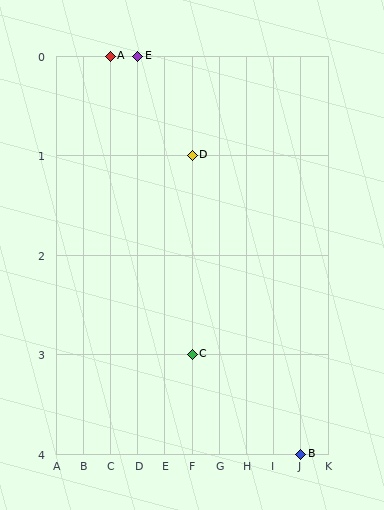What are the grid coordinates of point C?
Point C is at grid coordinates (F, 3).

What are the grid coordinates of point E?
Point E is at grid coordinates (D, 0).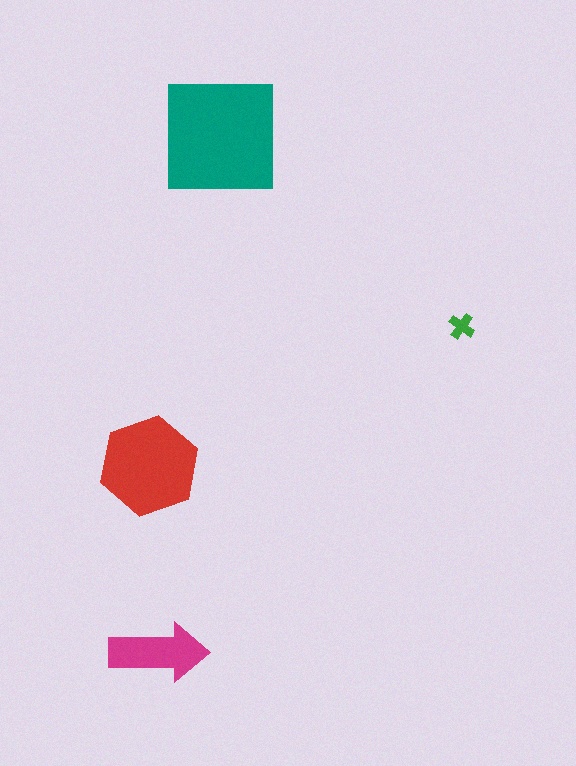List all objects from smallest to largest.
The green cross, the magenta arrow, the red hexagon, the teal square.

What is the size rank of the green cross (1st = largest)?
4th.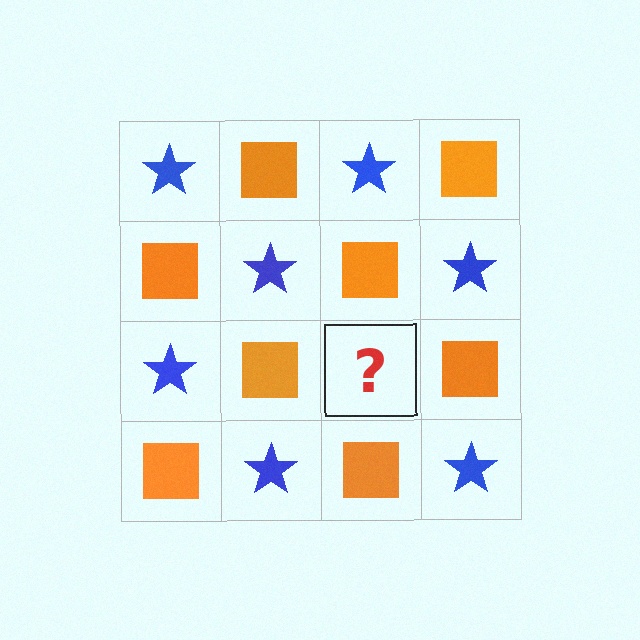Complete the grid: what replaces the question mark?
The question mark should be replaced with a blue star.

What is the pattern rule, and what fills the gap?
The rule is that it alternates blue star and orange square in a checkerboard pattern. The gap should be filled with a blue star.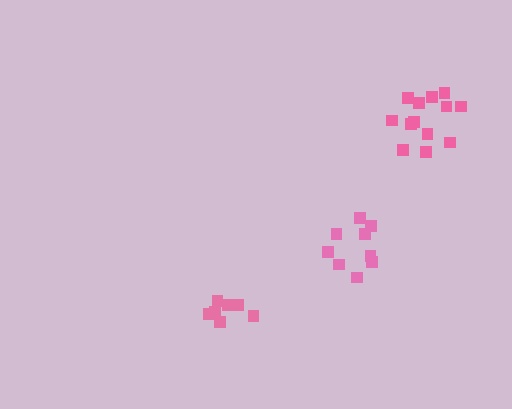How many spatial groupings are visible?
There are 3 spatial groupings.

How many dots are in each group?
Group 1: 7 dots, Group 2: 9 dots, Group 3: 13 dots (29 total).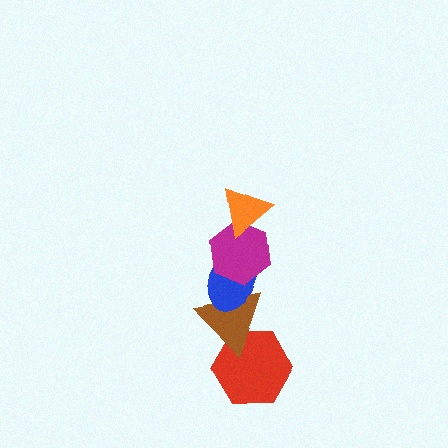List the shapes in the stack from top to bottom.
From top to bottom: the orange triangle, the magenta hexagon, the blue ellipse, the brown triangle, the red hexagon.